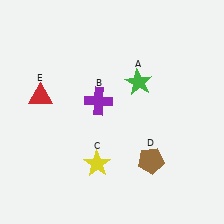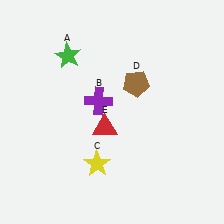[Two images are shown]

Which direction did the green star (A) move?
The green star (A) moved left.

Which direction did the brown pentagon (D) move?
The brown pentagon (D) moved up.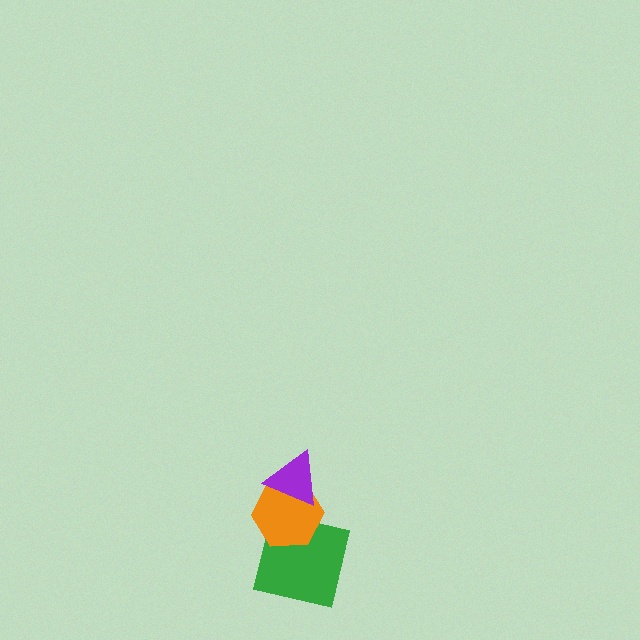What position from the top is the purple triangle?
The purple triangle is 1st from the top.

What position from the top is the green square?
The green square is 3rd from the top.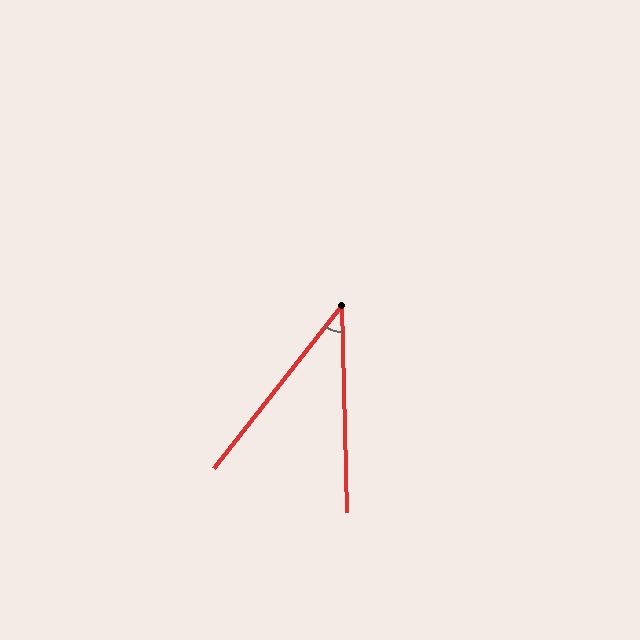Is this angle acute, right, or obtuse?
It is acute.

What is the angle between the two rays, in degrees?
Approximately 39 degrees.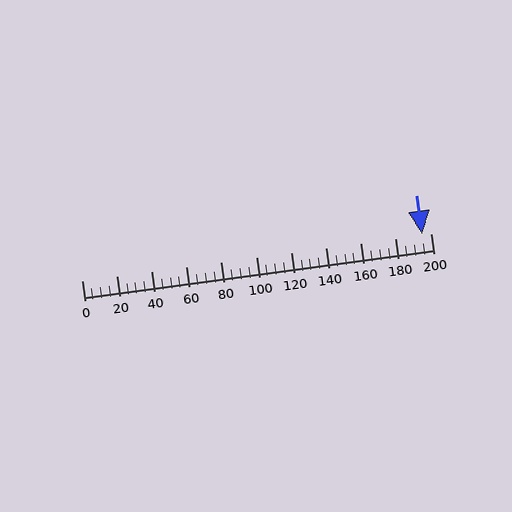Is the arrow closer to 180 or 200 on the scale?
The arrow is closer to 200.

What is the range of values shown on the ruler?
The ruler shows values from 0 to 200.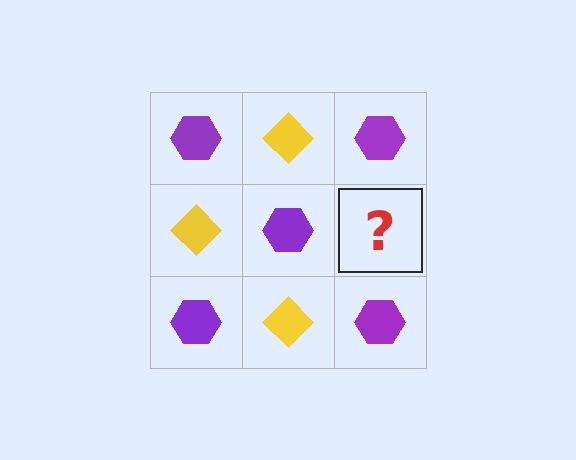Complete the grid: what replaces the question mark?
The question mark should be replaced with a yellow diamond.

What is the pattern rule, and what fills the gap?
The rule is that it alternates purple hexagon and yellow diamond in a checkerboard pattern. The gap should be filled with a yellow diamond.